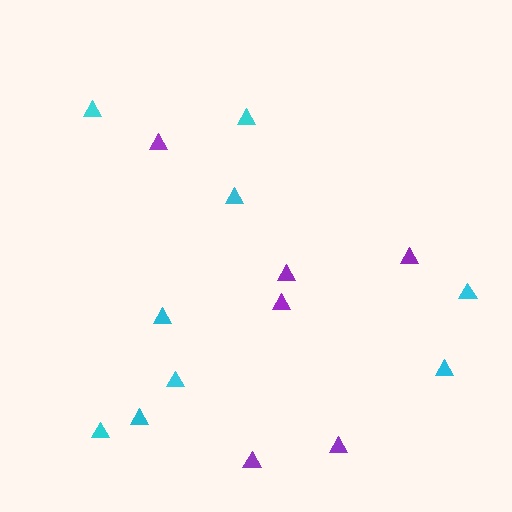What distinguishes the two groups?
There are 2 groups: one group of cyan triangles (9) and one group of purple triangles (6).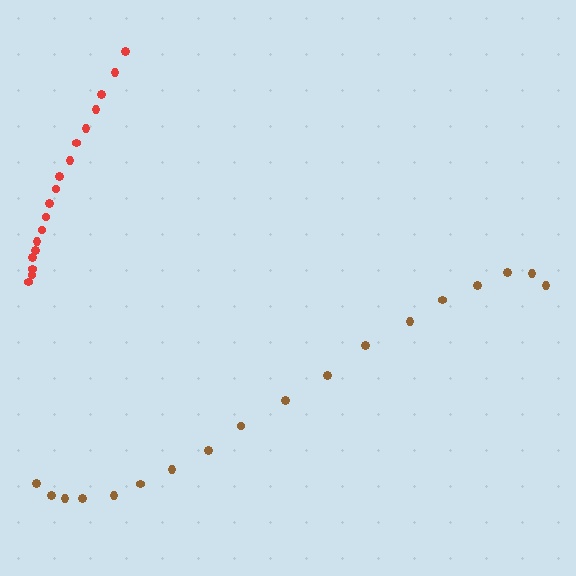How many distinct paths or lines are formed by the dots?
There are 2 distinct paths.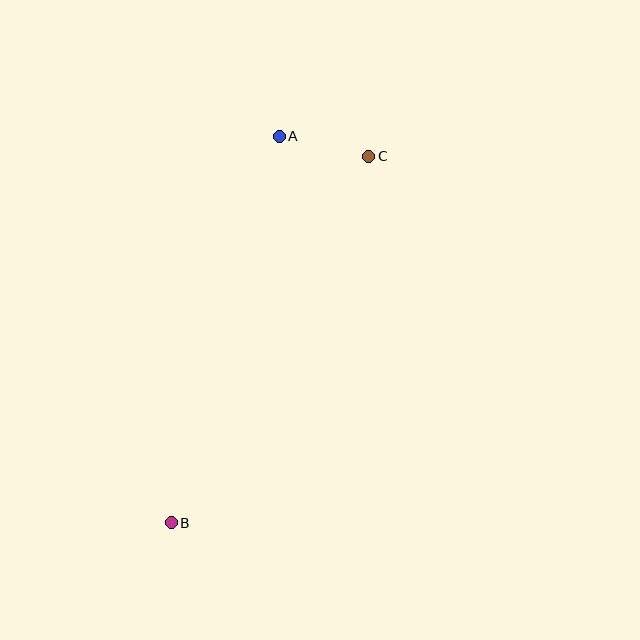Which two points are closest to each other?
Points A and C are closest to each other.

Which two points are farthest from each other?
Points B and C are farthest from each other.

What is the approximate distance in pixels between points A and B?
The distance between A and B is approximately 402 pixels.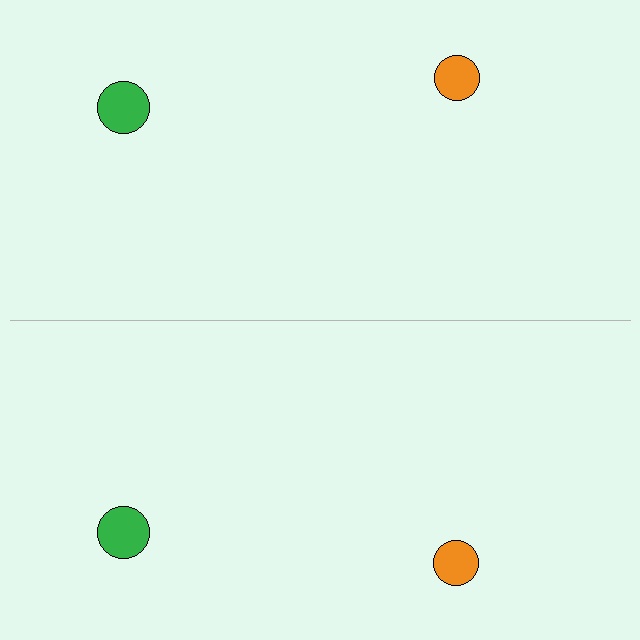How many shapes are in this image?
There are 4 shapes in this image.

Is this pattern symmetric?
Yes, this pattern has bilateral (reflection) symmetry.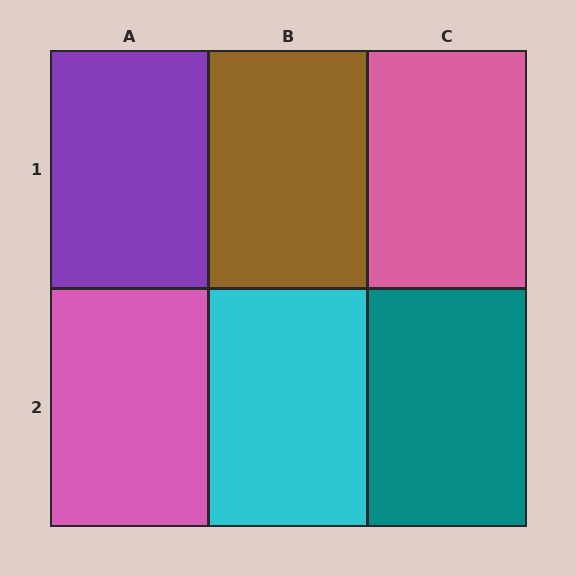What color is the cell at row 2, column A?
Pink.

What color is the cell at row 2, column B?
Cyan.